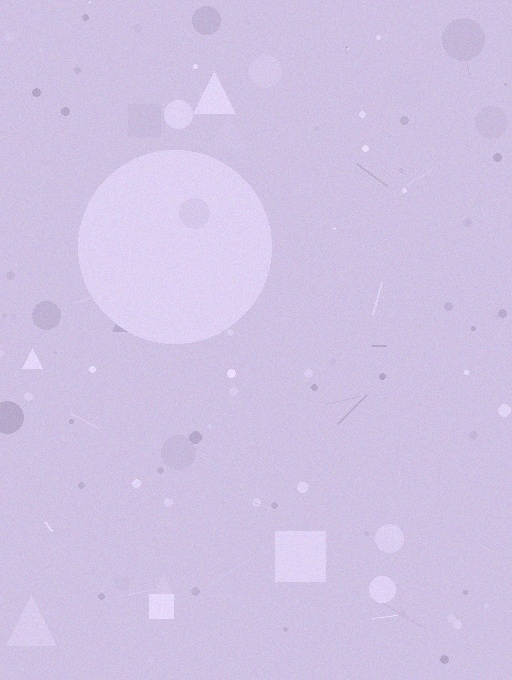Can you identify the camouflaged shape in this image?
The camouflaged shape is a circle.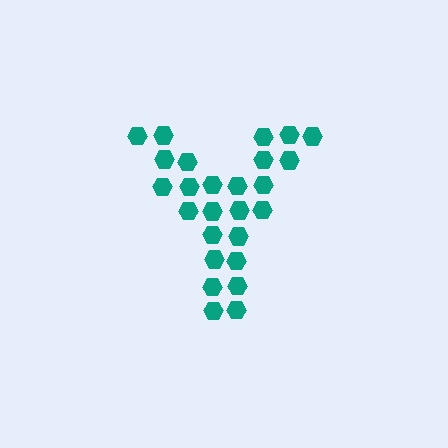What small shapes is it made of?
It is made of small hexagons.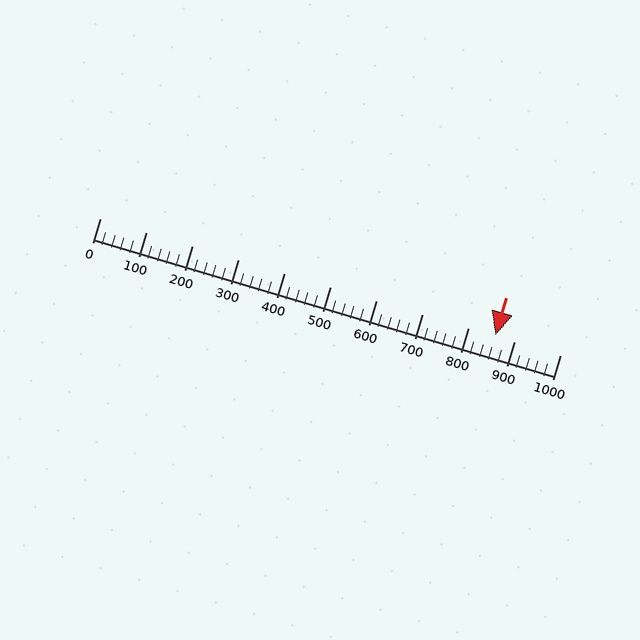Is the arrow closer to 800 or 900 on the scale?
The arrow is closer to 900.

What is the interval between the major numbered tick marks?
The major tick marks are spaced 100 units apart.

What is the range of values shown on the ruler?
The ruler shows values from 0 to 1000.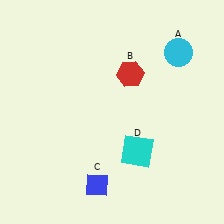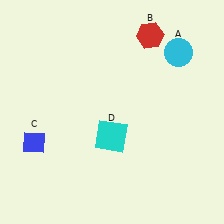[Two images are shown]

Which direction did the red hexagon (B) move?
The red hexagon (B) moved up.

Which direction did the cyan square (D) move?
The cyan square (D) moved left.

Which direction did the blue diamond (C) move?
The blue diamond (C) moved left.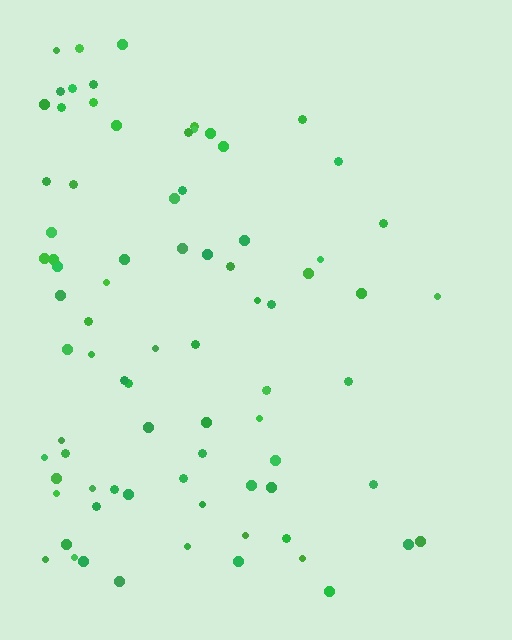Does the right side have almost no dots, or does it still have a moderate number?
Still a moderate number, just noticeably fewer than the left.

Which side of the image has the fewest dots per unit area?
The right.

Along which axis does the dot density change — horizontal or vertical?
Horizontal.